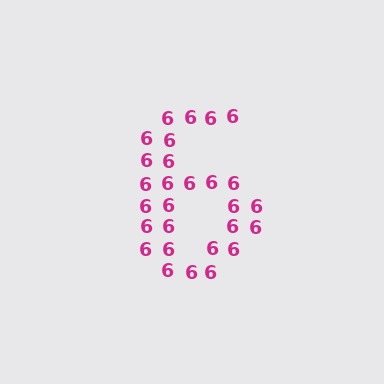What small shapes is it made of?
It is made of small digit 6's.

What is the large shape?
The large shape is the digit 6.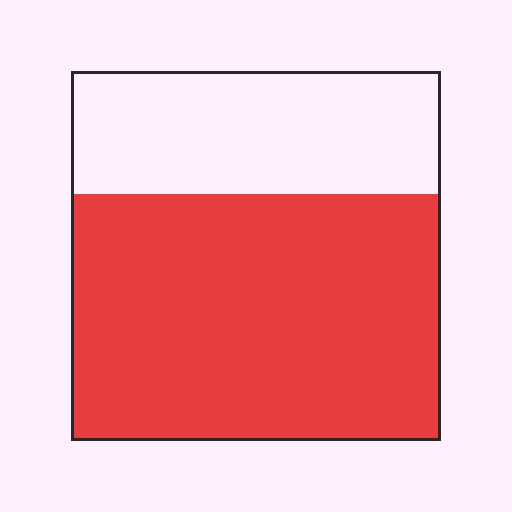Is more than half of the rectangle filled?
Yes.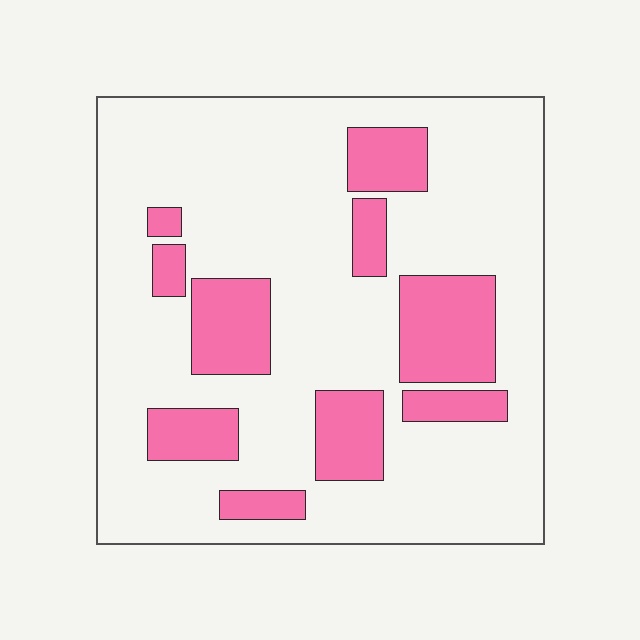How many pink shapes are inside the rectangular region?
10.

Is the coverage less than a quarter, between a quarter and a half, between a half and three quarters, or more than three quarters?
Less than a quarter.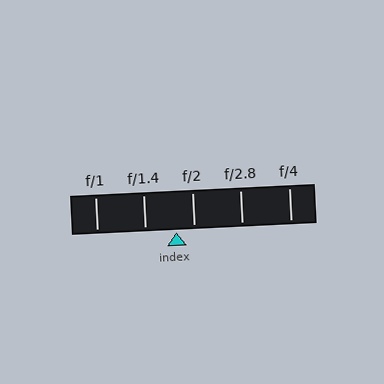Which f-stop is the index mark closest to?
The index mark is closest to f/2.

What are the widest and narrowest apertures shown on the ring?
The widest aperture shown is f/1 and the narrowest is f/4.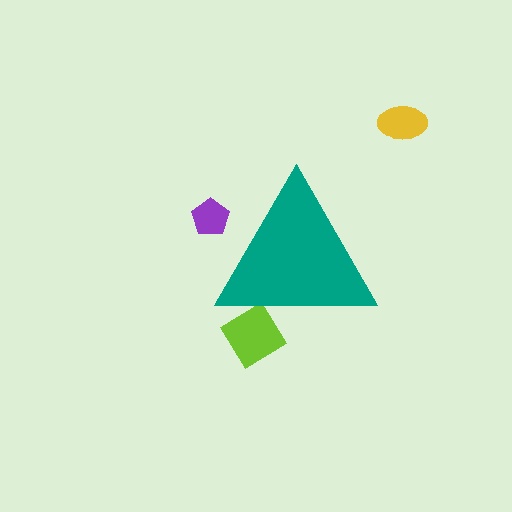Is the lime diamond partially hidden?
Yes, the lime diamond is partially hidden behind the teal triangle.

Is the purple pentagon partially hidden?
Yes, the purple pentagon is partially hidden behind the teal triangle.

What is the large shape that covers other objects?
A teal triangle.